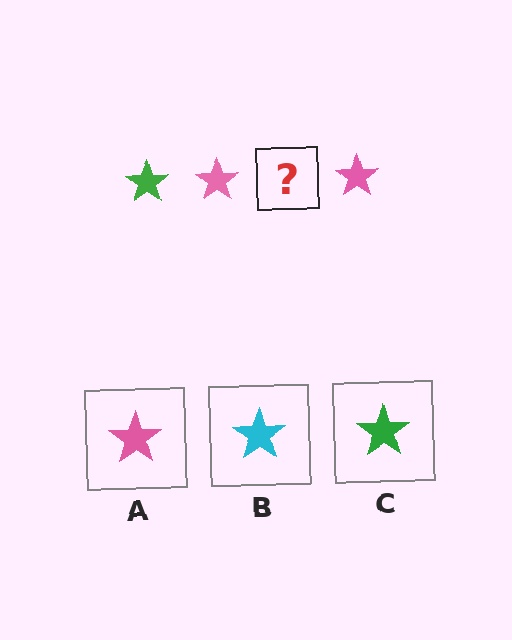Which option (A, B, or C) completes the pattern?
C.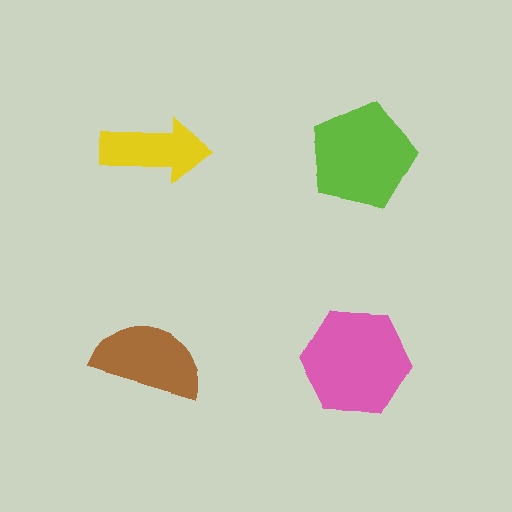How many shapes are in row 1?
2 shapes.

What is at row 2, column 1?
A brown semicircle.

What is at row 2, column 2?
A pink hexagon.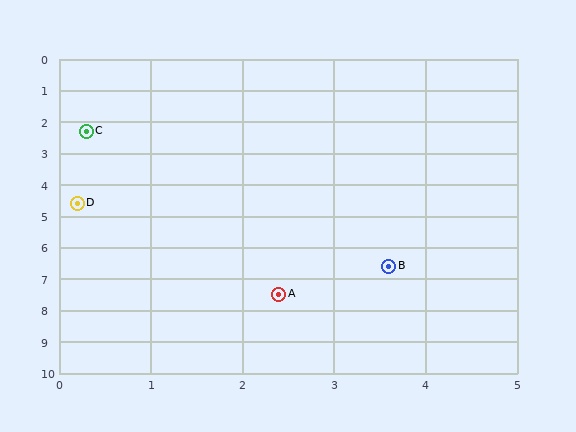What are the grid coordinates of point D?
Point D is at approximately (0.2, 4.6).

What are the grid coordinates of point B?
Point B is at approximately (3.6, 6.6).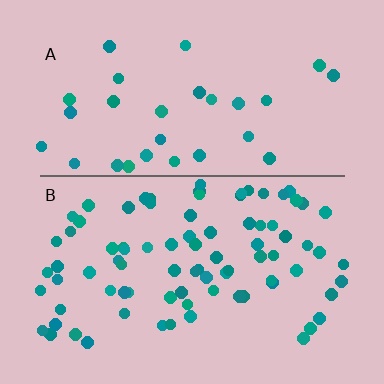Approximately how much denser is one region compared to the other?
Approximately 2.8× — region B over region A.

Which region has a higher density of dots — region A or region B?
B (the bottom).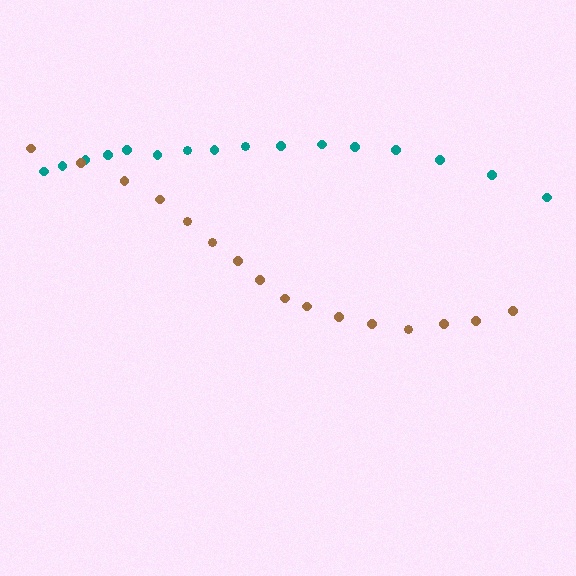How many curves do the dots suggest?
There are 2 distinct paths.